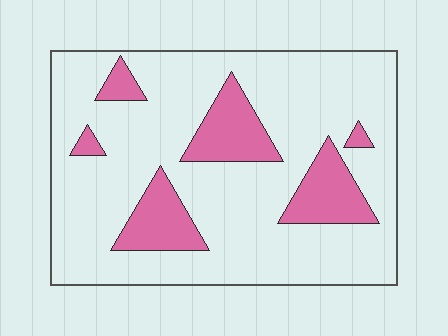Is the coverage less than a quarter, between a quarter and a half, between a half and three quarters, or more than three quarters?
Less than a quarter.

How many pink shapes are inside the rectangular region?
6.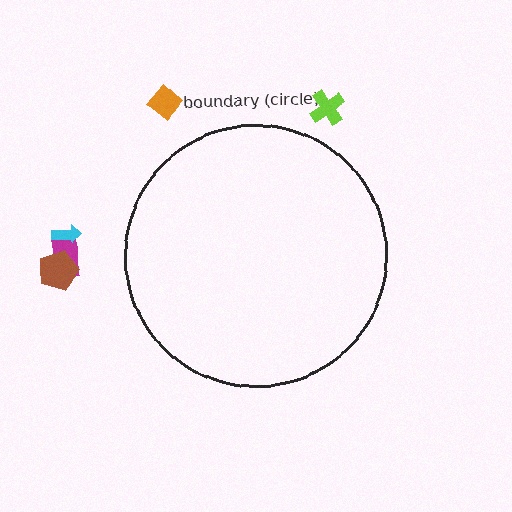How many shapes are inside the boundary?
0 inside, 5 outside.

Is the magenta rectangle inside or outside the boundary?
Outside.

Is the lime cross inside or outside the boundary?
Outside.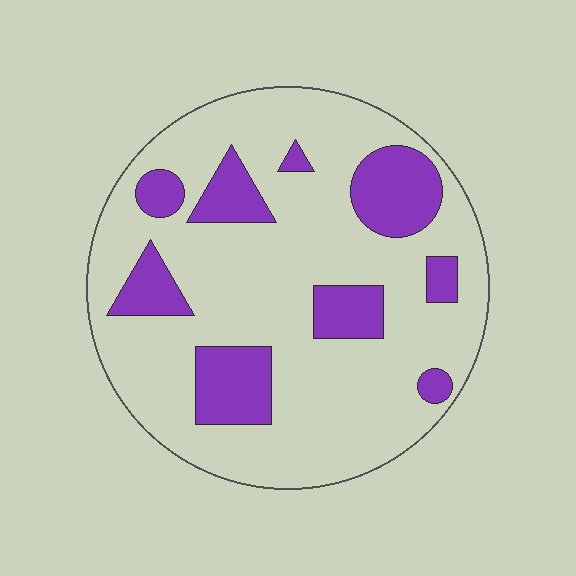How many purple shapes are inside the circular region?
9.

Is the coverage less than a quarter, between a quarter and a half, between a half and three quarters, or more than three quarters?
Less than a quarter.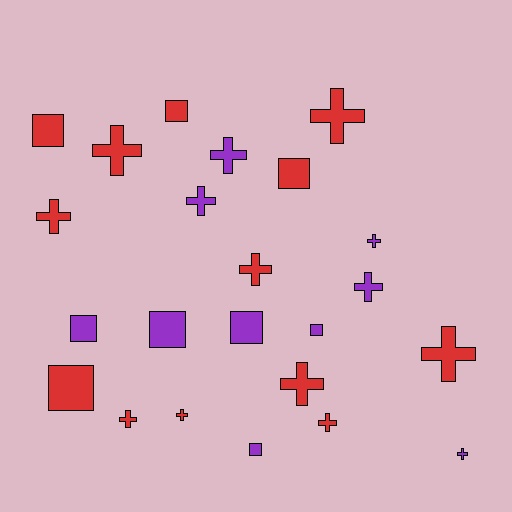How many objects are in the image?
There are 23 objects.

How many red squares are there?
There are 4 red squares.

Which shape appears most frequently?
Cross, with 14 objects.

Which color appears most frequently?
Red, with 13 objects.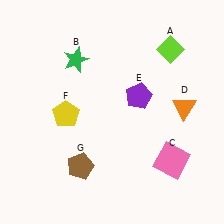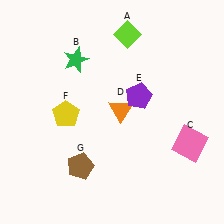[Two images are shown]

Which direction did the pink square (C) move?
The pink square (C) moved right.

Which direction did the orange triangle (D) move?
The orange triangle (D) moved left.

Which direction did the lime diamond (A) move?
The lime diamond (A) moved left.